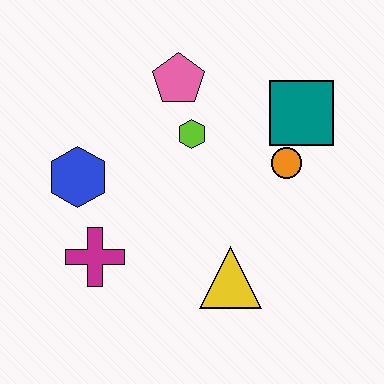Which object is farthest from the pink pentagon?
The yellow triangle is farthest from the pink pentagon.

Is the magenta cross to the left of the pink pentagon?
Yes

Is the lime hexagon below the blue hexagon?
No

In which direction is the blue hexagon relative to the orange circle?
The blue hexagon is to the left of the orange circle.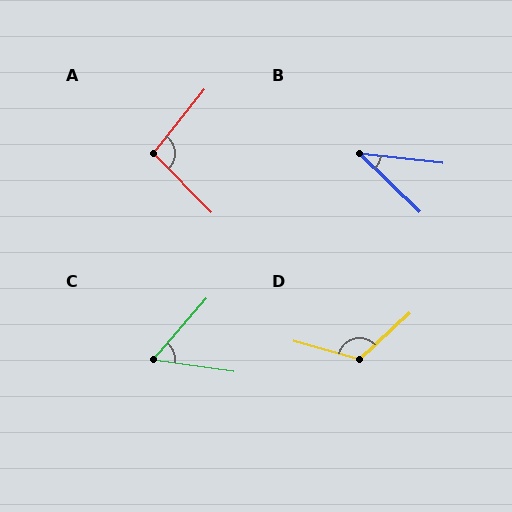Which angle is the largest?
D, at approximately 122 degrees.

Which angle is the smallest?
B, at approximately 38 degrees.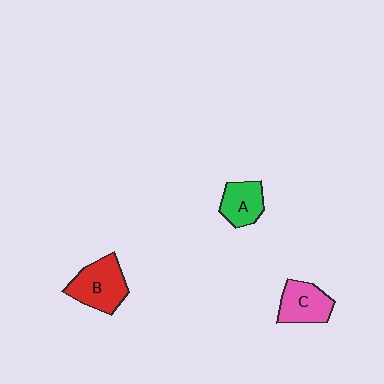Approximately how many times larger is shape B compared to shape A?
Approximately 1.5 times.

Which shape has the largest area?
Shape B (red).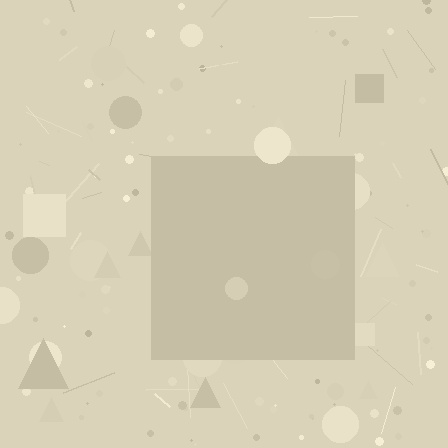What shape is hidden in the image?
A square is hidden in the image.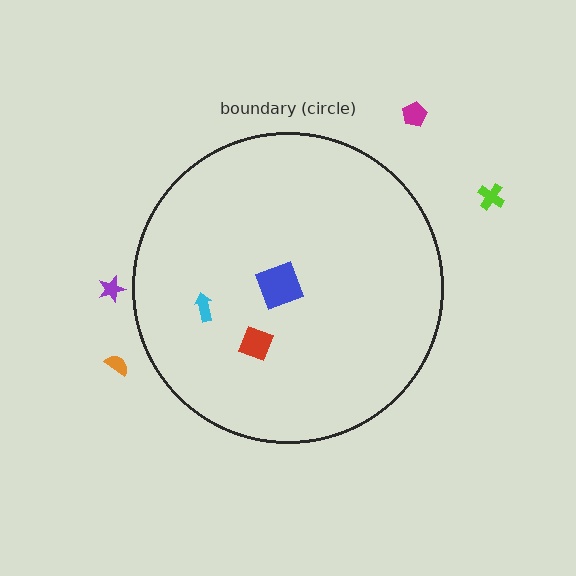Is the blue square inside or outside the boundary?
Inside.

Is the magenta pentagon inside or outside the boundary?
Outside.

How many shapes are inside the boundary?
3 inside, 4 outside.